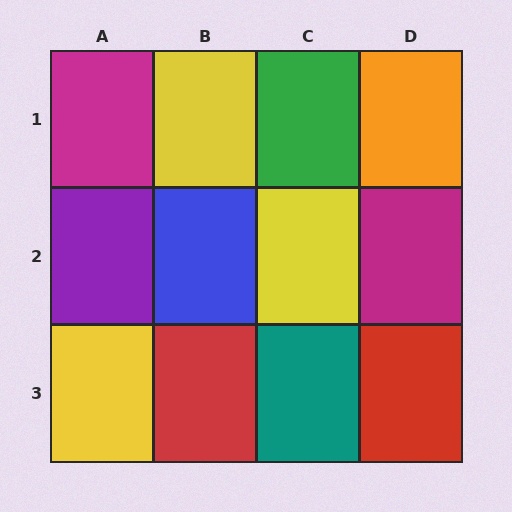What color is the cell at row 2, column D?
Magenta.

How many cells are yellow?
3 cells are yellow.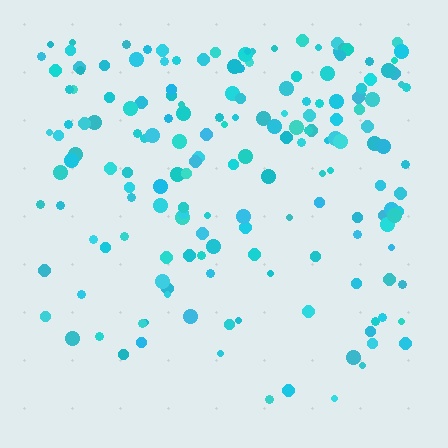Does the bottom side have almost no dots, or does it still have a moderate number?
Still a moderate number, just noticeably fewer than the top.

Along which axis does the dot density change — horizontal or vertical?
Vertical.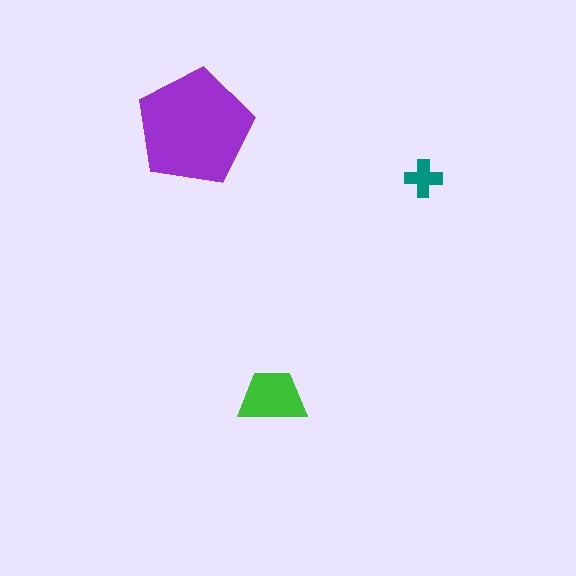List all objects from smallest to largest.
The teal cross, the green trapezoid, the purple pentagon.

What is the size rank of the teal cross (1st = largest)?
3rd.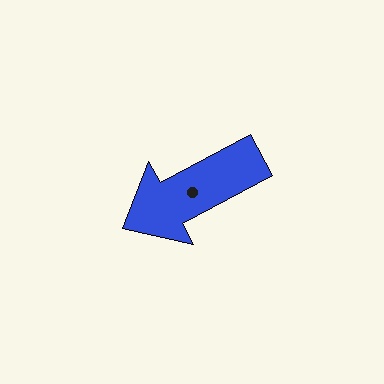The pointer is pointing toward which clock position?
Roughly 8 o'clock.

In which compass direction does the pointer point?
Southwest.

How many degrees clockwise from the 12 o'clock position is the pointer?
Approximately 242 degrees.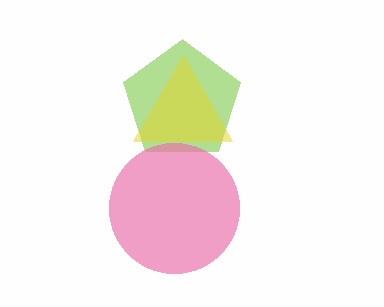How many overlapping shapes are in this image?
There are 3 overlapping shapes in the image.